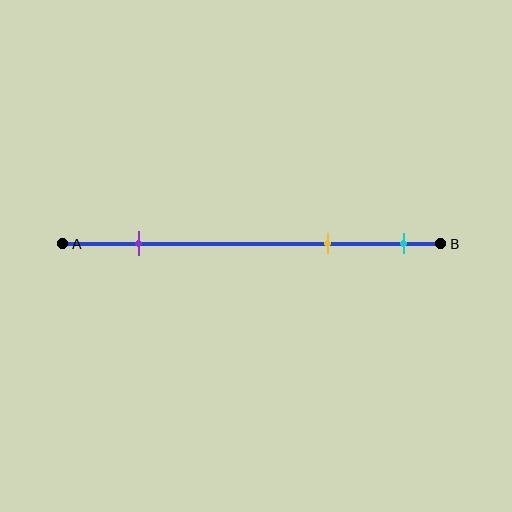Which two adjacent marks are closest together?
The yellow and cyan marks are the closest adjacent pair.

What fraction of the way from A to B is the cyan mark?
The cyan mark is approximately 90% (0.9) of the way from A to B.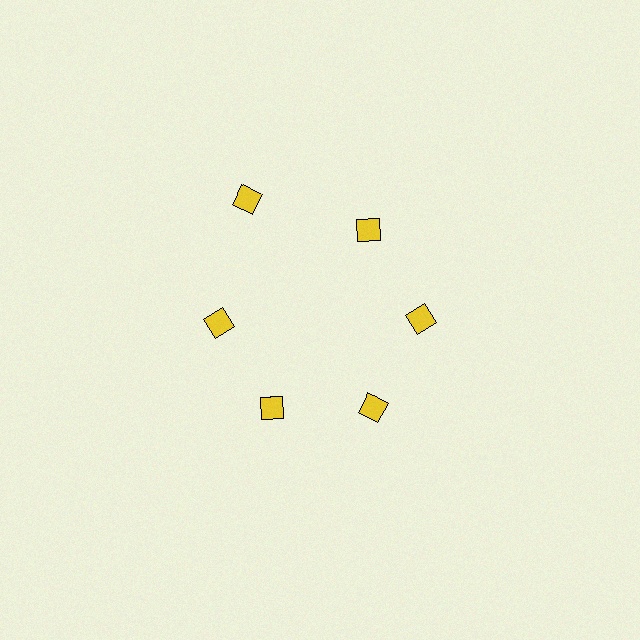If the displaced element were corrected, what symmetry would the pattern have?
It would have 6-fold rotational symmetry — the pattern would map onto itself every 60 degrees.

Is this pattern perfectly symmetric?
No. The 6 yellow diamonds are arranged in a ring, but one element near the 11 o'clock position is pushed outward from the center, breaking the 6-fold rotational symmetry.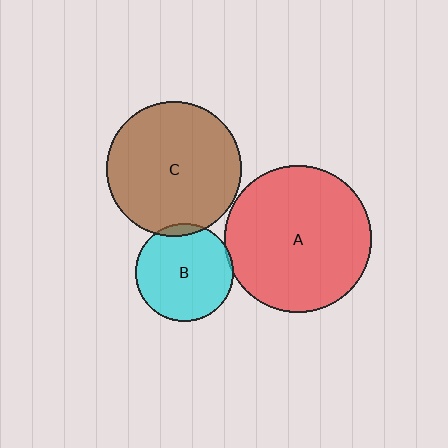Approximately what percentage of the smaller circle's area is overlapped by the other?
Approximately 5%.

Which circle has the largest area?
Circle A (red).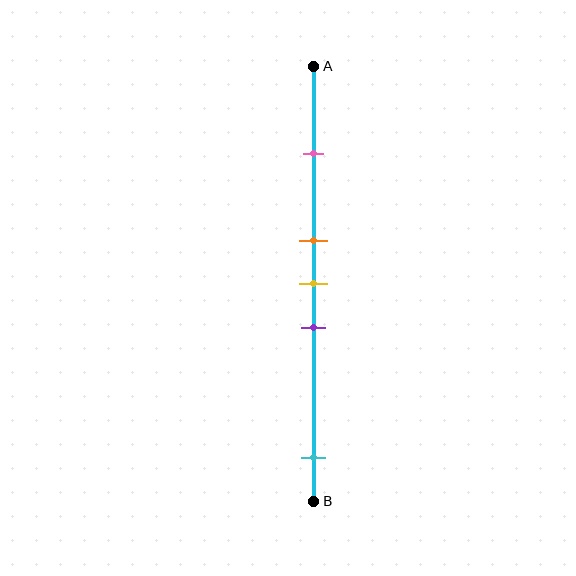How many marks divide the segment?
There are 5 marks dividing the segment.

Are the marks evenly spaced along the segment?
No, the marks are not evenly spaced.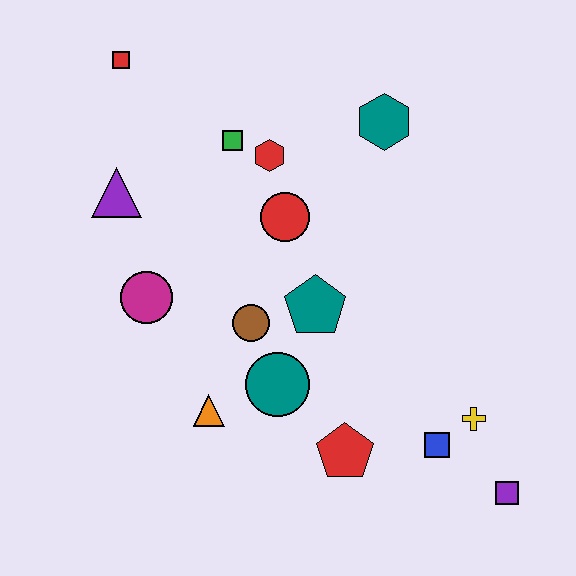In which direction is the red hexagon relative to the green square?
The red hexagon is to the right of the green square.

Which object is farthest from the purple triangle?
The purple square is farthest from the purple triangle.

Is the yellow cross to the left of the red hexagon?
No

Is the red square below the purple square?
No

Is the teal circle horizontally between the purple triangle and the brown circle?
No